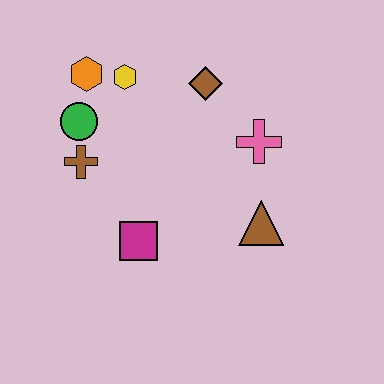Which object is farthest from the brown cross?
The brown triangle is farthest from the brown cross.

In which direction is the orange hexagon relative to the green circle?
The orange hexagon is above the green circle.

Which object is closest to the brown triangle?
The pink cross is closest to the brown triangle.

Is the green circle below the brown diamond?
Yes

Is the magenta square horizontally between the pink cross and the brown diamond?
No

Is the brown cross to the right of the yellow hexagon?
No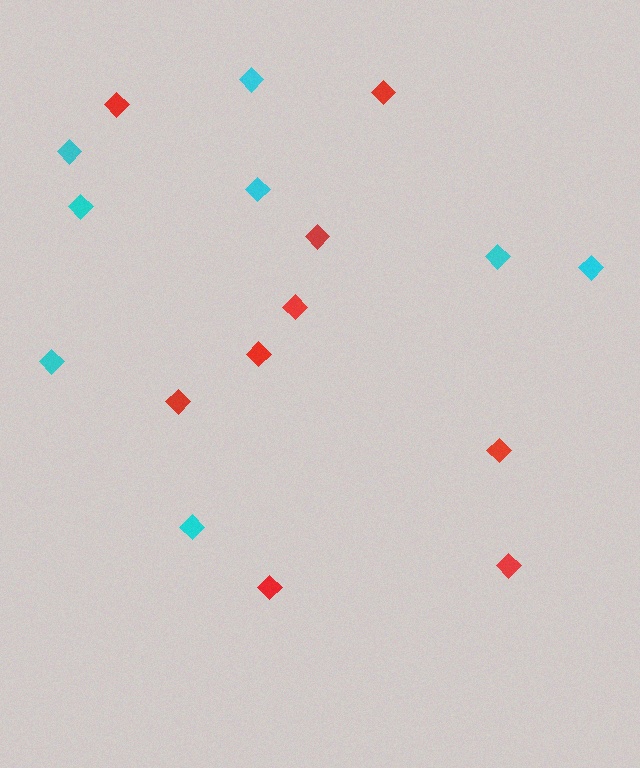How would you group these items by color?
There are 2 groups: one group of red diamonds (9) and one group of cyan diamonds (8).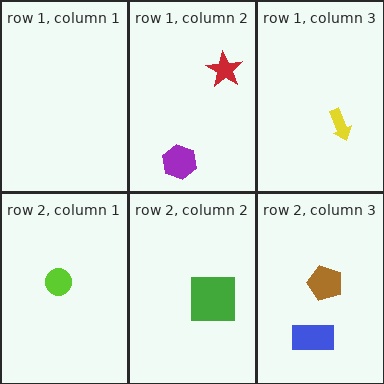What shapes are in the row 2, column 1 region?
The lime circle.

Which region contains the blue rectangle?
The row 2, column 3 region.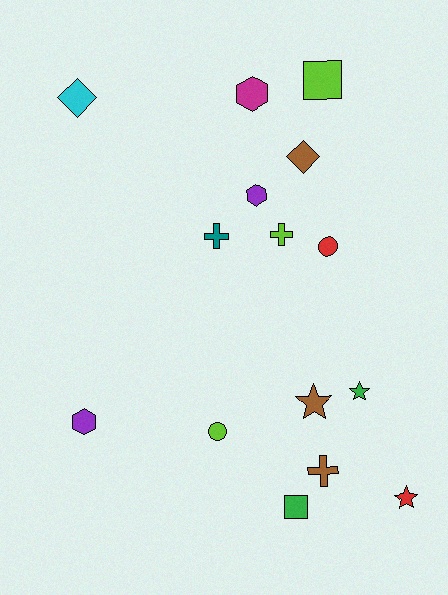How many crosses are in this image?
There are 3 crosses.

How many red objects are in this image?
There are 2 red objects.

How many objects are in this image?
There are 15 objects.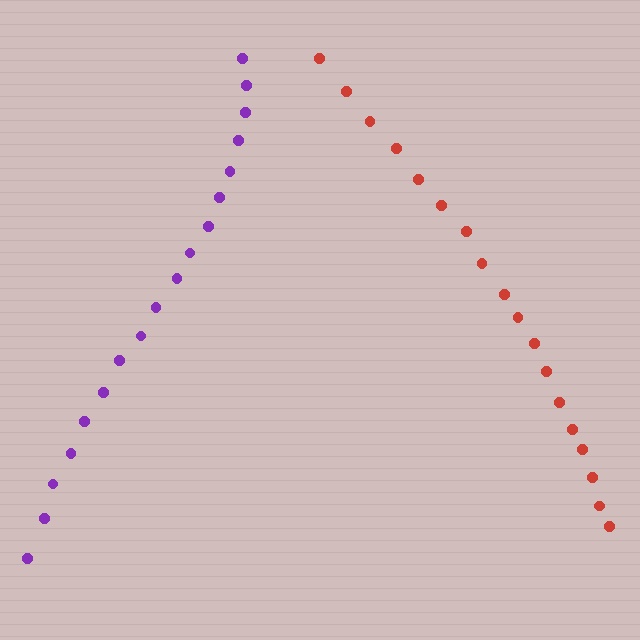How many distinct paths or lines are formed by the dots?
There are 2 distinct paths.